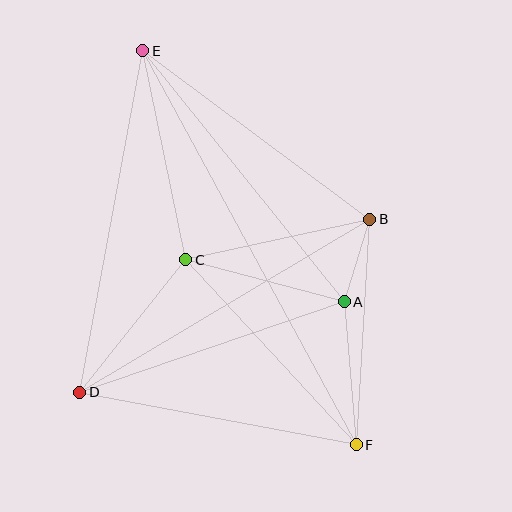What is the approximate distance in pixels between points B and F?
The distance between B and F is approximately 226 pixels.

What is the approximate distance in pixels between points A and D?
The distance between A and D is approximately 280 pixels.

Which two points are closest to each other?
Points A and B are closest to each other.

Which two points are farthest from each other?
Points E and F are farthest from each other.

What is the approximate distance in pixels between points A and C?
The distance between A and C is approximately 164 pixels.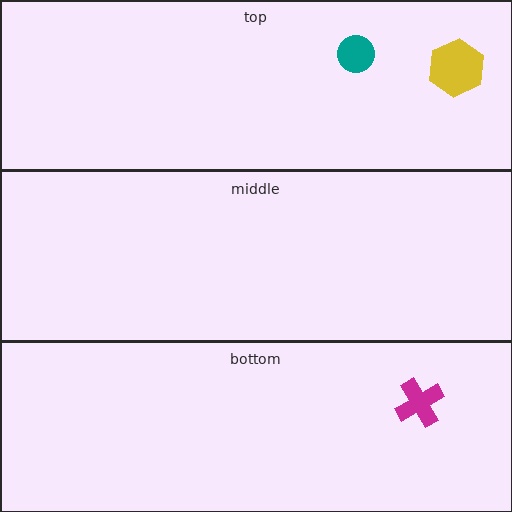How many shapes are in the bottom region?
1.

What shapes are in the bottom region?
The magenta cross.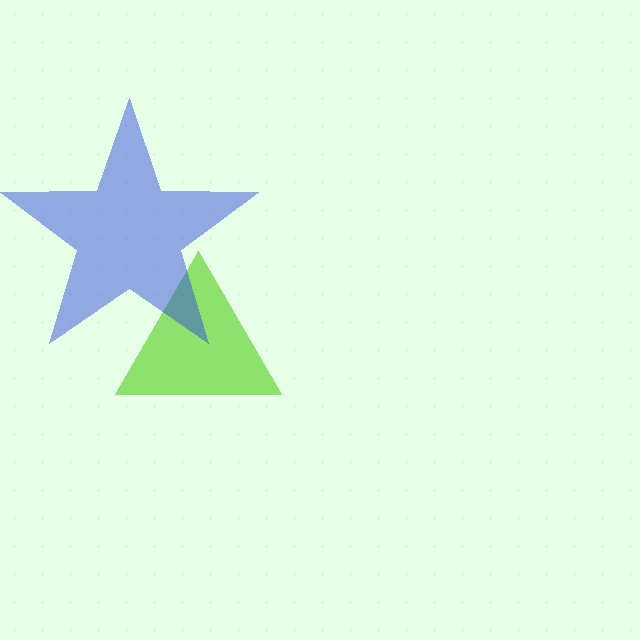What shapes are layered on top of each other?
The layered shapes are: a lime triangle, a blue star.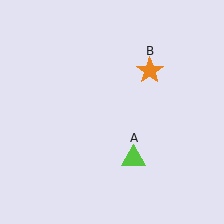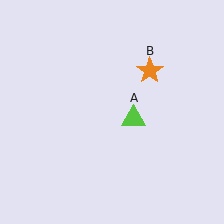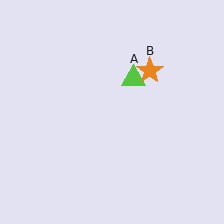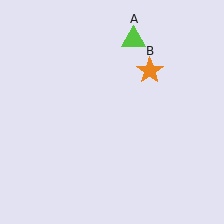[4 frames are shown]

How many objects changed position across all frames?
1 object changed position: lime triangle (object A).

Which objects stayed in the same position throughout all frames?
Orange star (object B) remained stationary.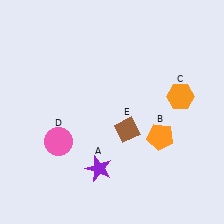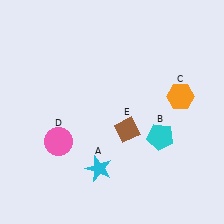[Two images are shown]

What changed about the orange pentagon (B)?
In Image 1, B is orange. In Image 2, it changed to cyan.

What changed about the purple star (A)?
In Image 1, A is purple. In Image 2, it changed to cyan.